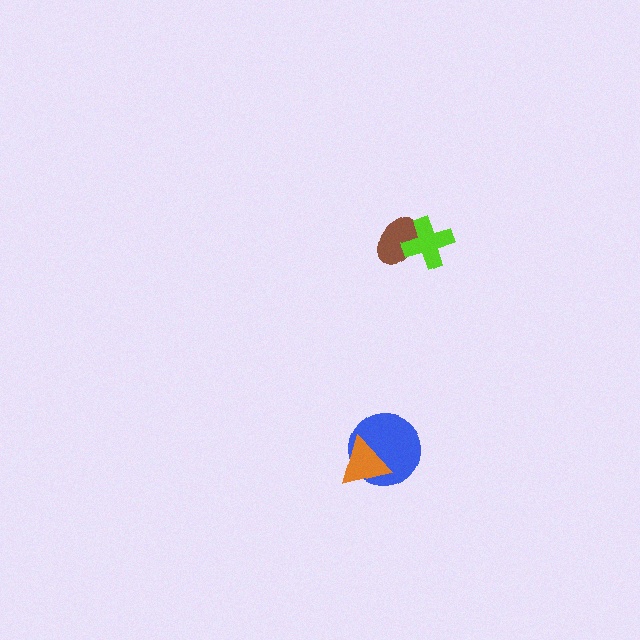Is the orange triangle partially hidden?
No, no other shape covers it.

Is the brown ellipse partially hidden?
Yes, it is partially covered by another shape.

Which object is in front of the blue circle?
The orange triangle is in front of the blue circle.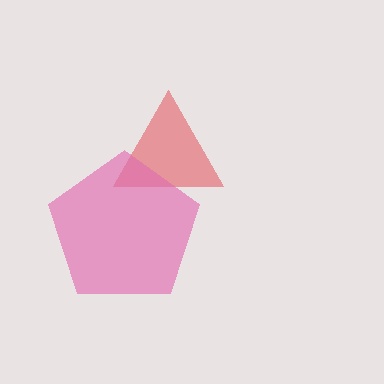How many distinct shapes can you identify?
There are 2 distinct shapes: a red triangle, a pink pentagon.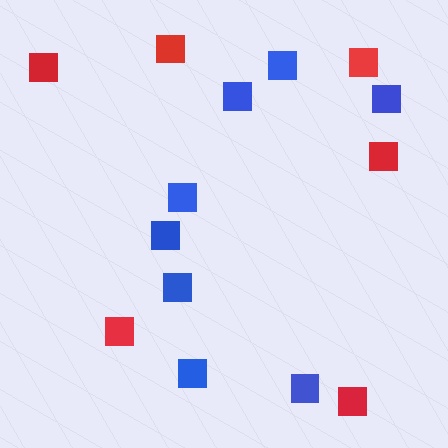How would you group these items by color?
There are 2 groups: one group of red squares (6) and one group of blue squares (8).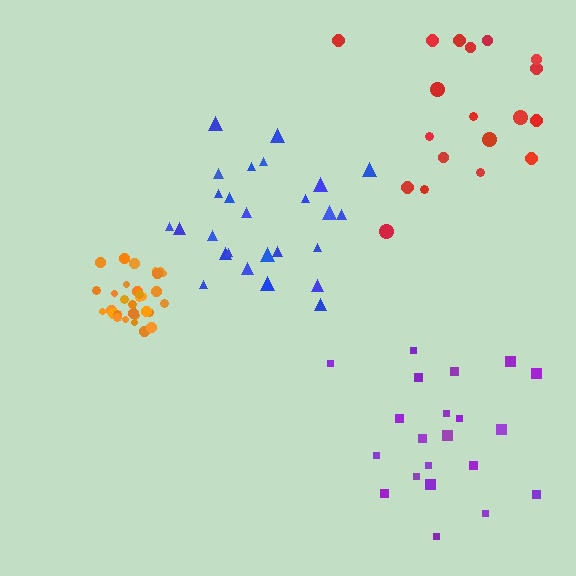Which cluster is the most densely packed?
Orange.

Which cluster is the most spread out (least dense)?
Red.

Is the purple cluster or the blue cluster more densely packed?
Blue.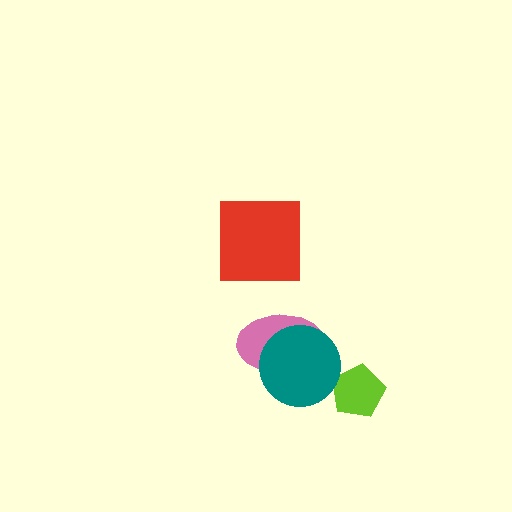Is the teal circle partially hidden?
No, no other shape covers it.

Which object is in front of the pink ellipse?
The teal circle is in front of the pink ellipse.